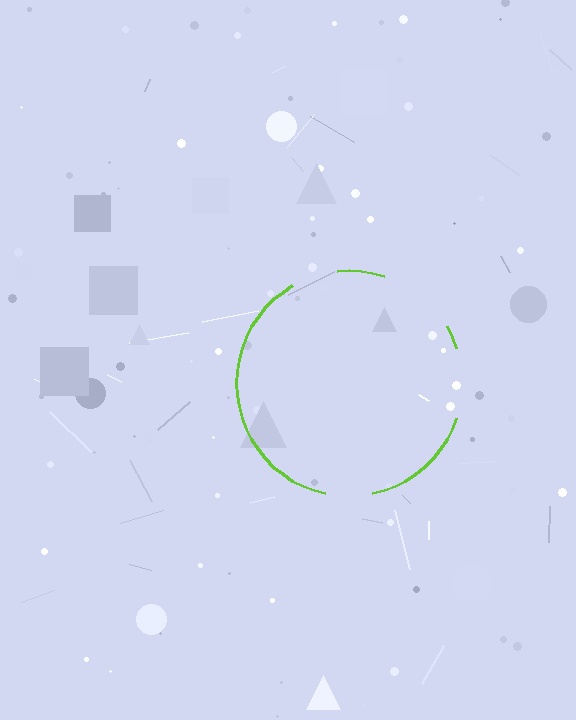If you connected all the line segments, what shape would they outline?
They would outline a circle.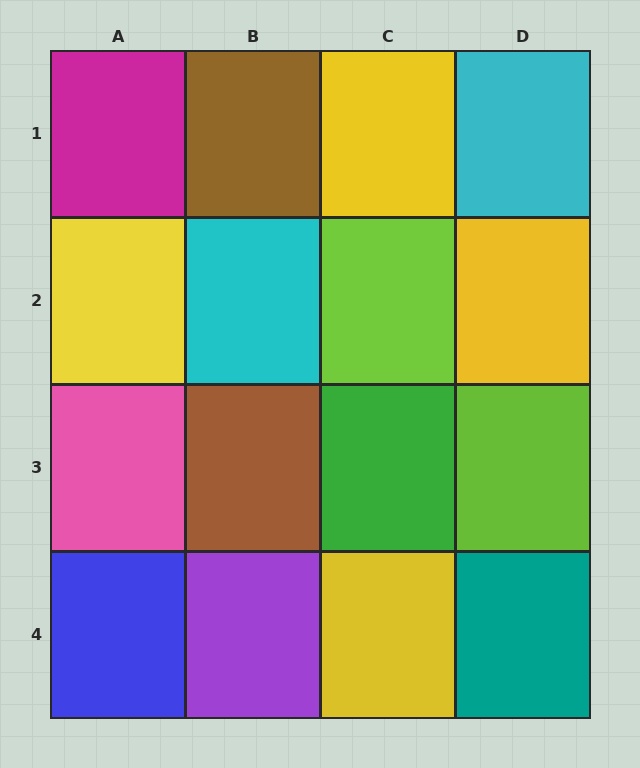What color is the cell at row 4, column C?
Yellow.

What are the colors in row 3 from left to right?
Pink, brown, green, lime.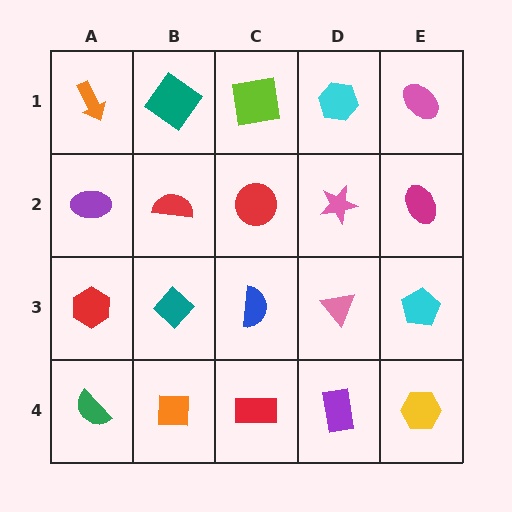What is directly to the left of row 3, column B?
A red hexagon.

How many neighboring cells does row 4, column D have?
3.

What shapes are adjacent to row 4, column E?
A cyan pentagon (row 3, column E), a purple rectangle (row 4, column D).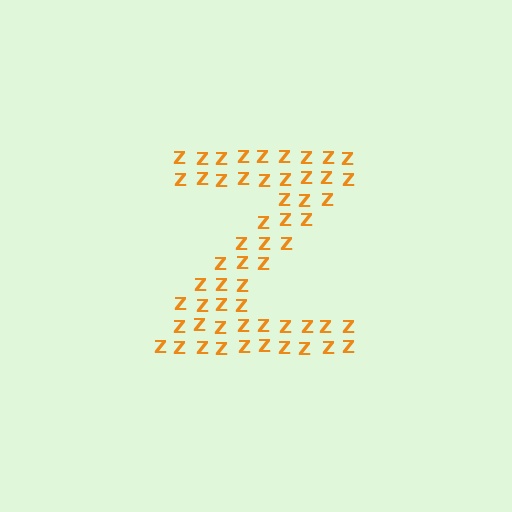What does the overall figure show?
The overall figure shows the letter Z.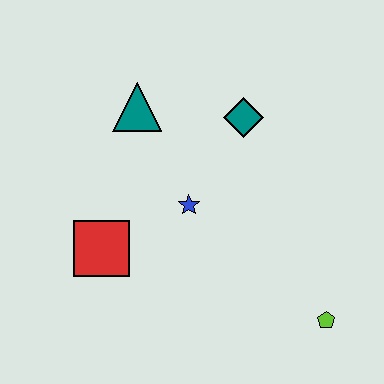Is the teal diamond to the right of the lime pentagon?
No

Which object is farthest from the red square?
The lime pentagon is farthest from the red square.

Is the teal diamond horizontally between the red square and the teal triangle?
No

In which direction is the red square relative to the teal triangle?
The red square is below the teal triangle.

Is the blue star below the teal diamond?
Yes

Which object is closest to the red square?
The blue star is closest to the red square.